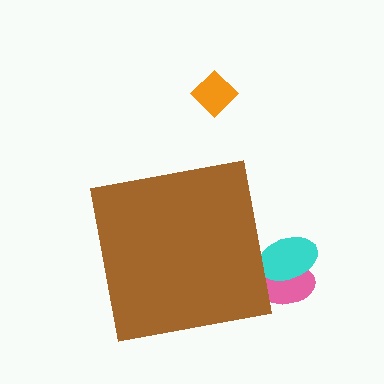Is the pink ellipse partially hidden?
Yes, the pink ellipse is partially hidden behind the brown square.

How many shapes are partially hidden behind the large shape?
2 shapes are partially hidden.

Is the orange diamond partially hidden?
No, the orange diamond is fully visible.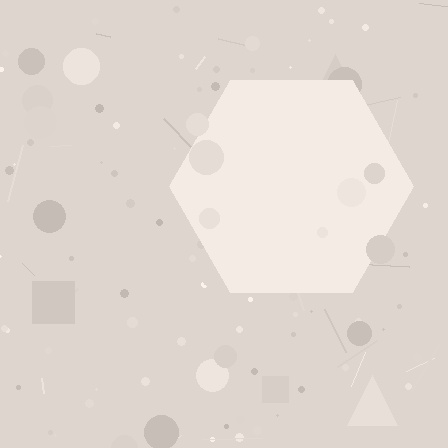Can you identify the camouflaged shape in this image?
The camouflaged shape is a hexagon.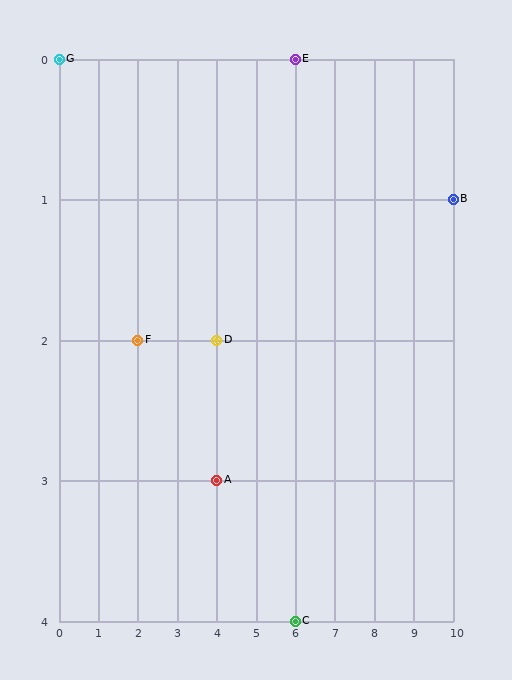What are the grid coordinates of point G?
Point G is at grid coordinates (0, 0).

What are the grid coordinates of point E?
Point E is at grid coordinates (6, 0).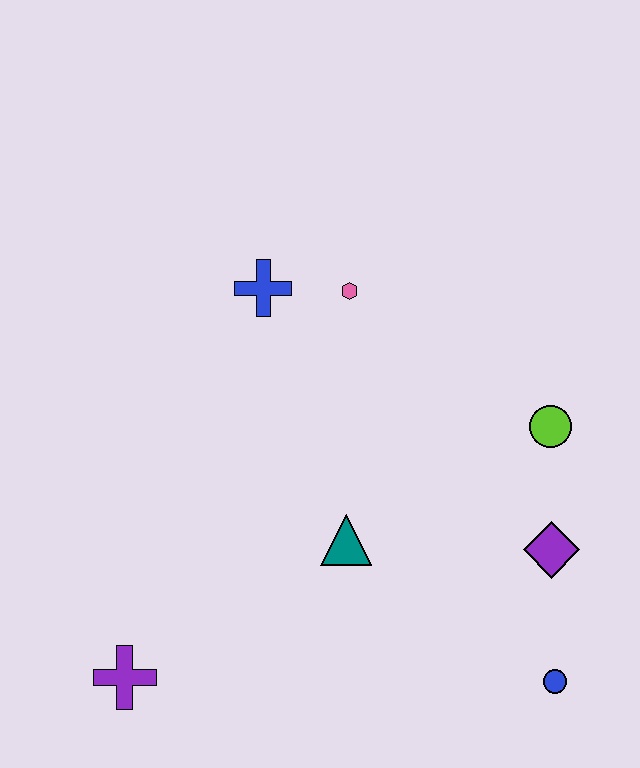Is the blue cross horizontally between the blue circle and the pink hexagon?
No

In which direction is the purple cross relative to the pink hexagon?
The purple cross is below the pink hexagon.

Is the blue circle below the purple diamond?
Yes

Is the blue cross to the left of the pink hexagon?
Yes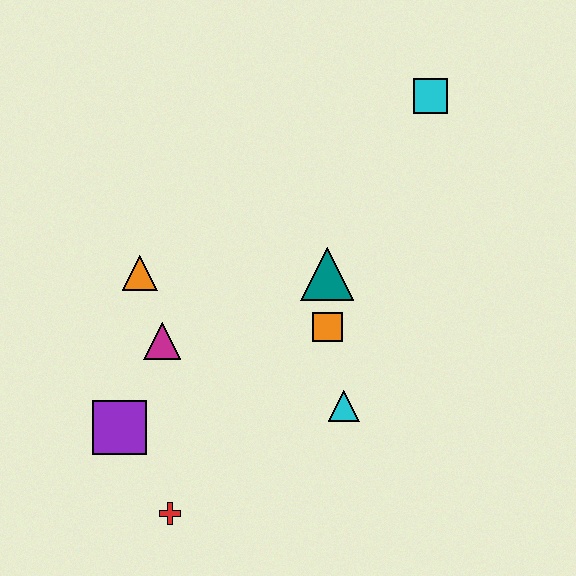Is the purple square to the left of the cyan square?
Yes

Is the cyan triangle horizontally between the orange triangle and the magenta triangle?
No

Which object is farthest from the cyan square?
The red cross is farthest from the cyan square.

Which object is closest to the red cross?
The purple square is closest to the red cross.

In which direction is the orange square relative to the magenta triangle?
The orange square is to the right of the magenta triangle.